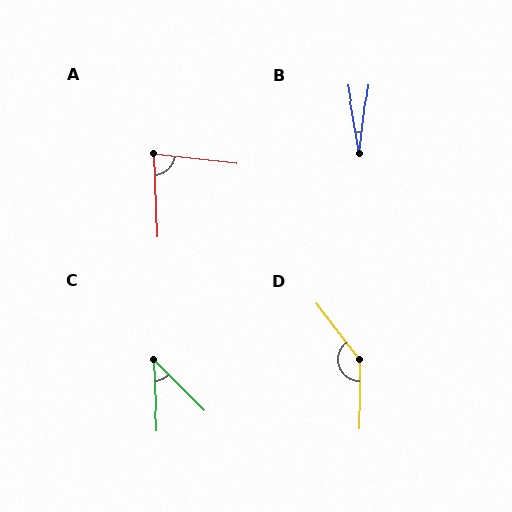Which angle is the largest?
D, at approximately 143 degrees.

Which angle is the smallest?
B, at approximately 17 degrees.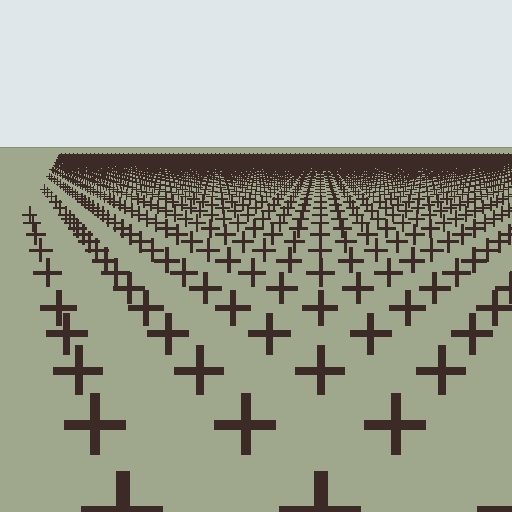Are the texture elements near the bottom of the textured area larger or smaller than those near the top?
Larger. Near the bottom, elements are closer to the viewer and appear at a bigger on-screen size.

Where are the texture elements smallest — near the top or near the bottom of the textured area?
Near the top.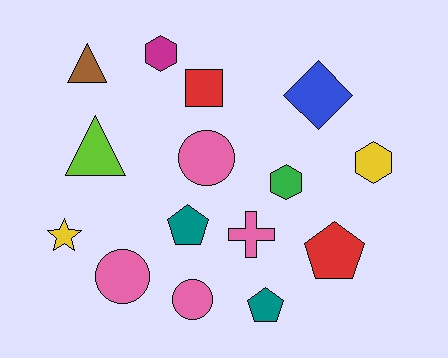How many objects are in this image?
There are 15 objects.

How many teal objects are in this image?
There are 2 teal objects.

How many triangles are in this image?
There are 2 triangles.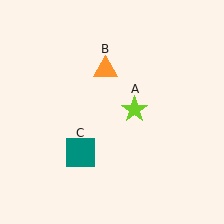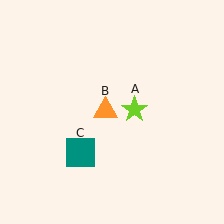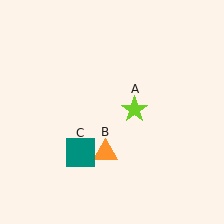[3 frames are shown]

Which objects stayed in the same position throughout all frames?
Lime star (object A) and teal square (object C) remained stationary.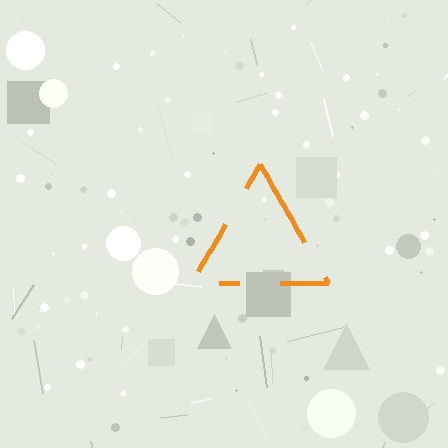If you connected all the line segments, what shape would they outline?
They would outline a triangle.